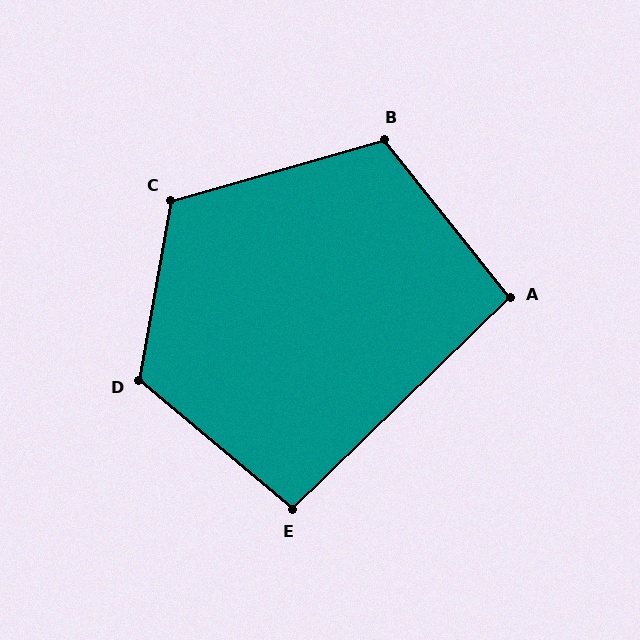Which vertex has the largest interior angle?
D, at approximately 120 degrees.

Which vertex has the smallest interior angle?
A, at approximately 96 degrees.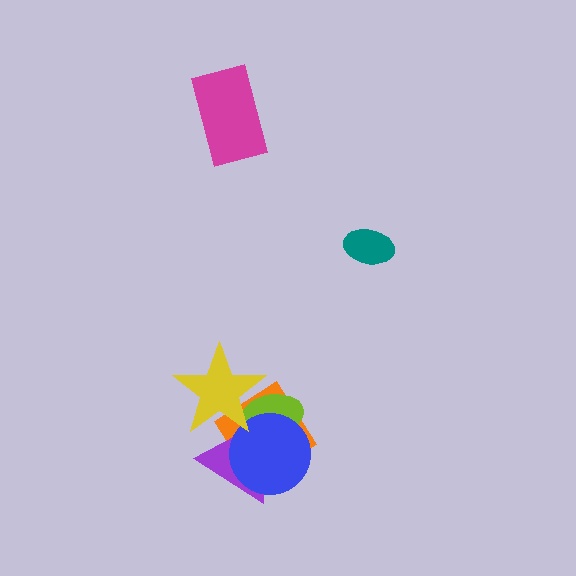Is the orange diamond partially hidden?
Yes, it is partially covered by another shape.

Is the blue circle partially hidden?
Yes, it is partially covered by another shape.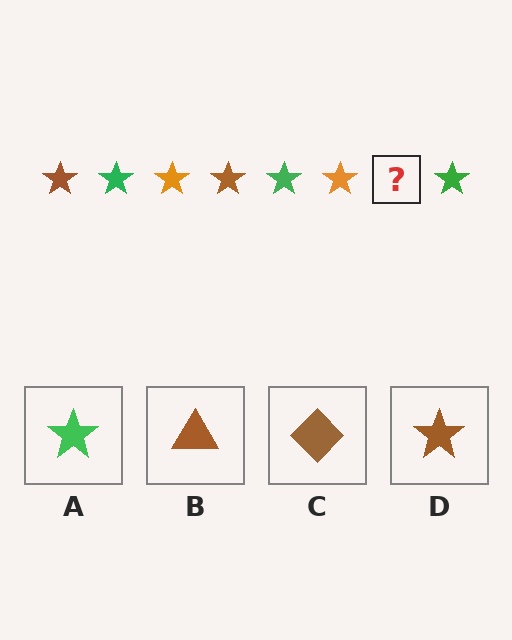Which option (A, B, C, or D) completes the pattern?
D.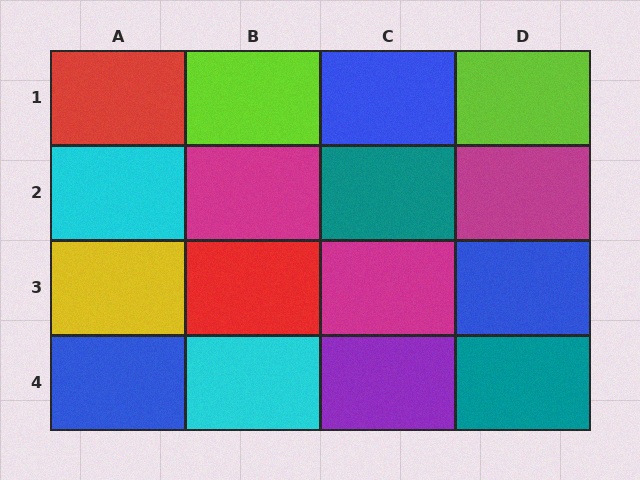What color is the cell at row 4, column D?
Teal.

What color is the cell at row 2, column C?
Teal.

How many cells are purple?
1 cell is purple.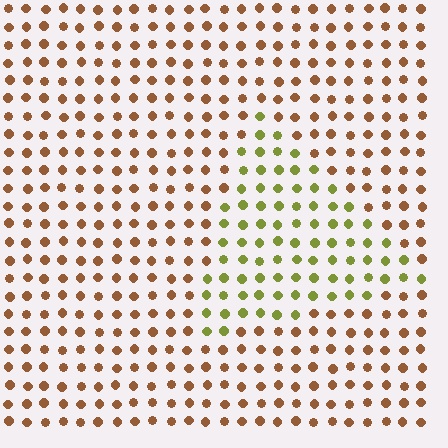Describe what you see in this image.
The image is filled with small brown elements in a uniform arrangement. A triangle-shaped region is visible where the elements are tinted to a slightly different hue, forming a subtle color boundary.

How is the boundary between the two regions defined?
The boundary is defined purely by a slight shift in hue (about 51 degrees). Spacing, size, and orientation are identical on both sides.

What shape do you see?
I see a triangle.